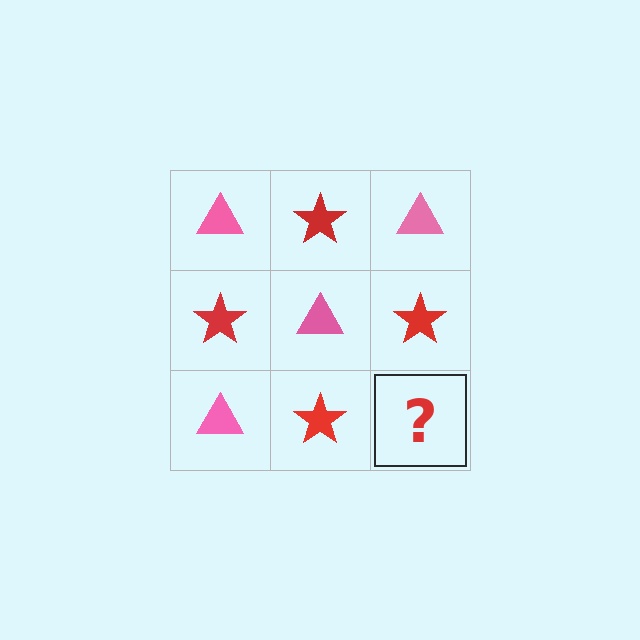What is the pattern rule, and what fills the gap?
The rule is that it alternates pink triangle and red star in a checkerboard pattern. The gap should be filled with a pink triangle.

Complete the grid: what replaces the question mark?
The question mark should be replaced with a pink triangle.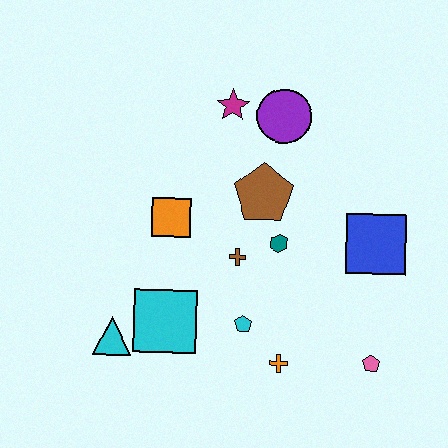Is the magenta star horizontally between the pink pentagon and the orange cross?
No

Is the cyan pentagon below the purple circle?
Yes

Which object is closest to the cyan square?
The cyan triangle is closest to the cyan square.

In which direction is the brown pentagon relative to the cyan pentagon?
The brown pentagon is above the cyan pentagon.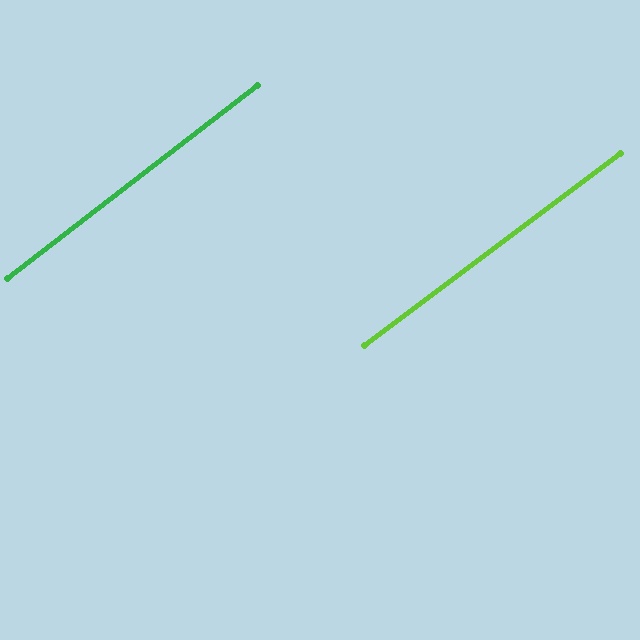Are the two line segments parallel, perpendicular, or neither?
Parallel — their directions differ by only 0.9°.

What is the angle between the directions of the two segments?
Approximately 1 degree.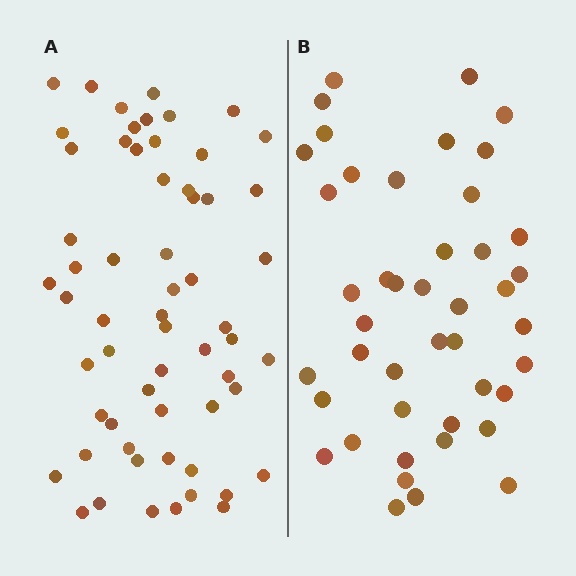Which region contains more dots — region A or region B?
Region A (the left region) has more dots.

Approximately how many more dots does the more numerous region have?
Region A has approximately 15 more dots than region B.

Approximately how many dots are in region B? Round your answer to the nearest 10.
About 40 dots. (The exact count is 44, which rounds to 40.)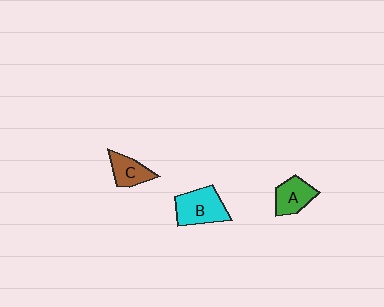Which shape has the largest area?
Shape B (cyan).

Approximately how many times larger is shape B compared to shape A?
Approximately 1.3 times.